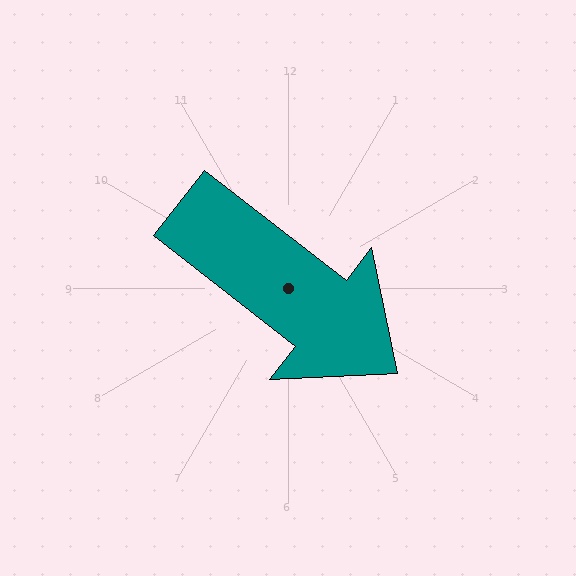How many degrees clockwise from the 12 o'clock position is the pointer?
Approximately 128 degrees.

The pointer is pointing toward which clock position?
Roughly 4 o'clock.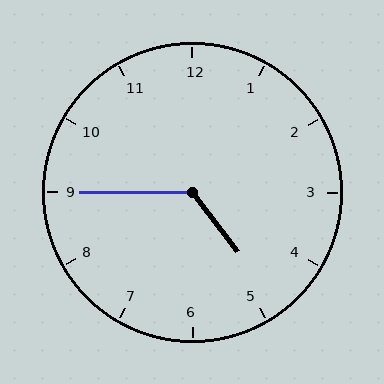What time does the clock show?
4:45.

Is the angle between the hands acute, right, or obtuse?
It is obtuse.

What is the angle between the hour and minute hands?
Approximately 128 degrees.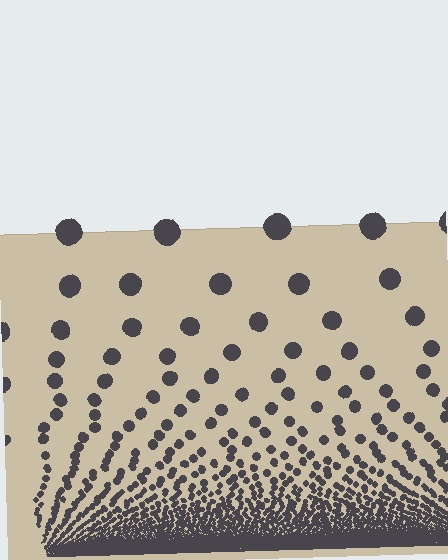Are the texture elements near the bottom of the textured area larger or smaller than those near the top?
Smaller. The gradient is inverted — elements near the bottom are smaller and denser.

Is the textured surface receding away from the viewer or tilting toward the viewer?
The surface appears to tilt toward the viewer. Texture elements get larger and sparser toward the top.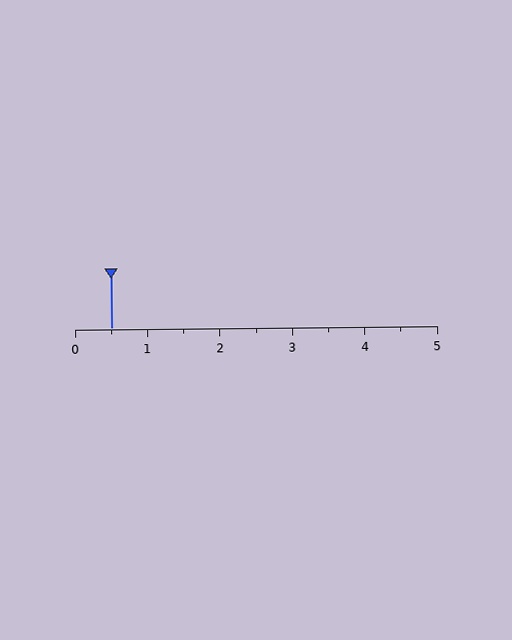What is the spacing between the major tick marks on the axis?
The major ticks are spaced 1 apart.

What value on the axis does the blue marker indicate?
The marker indicates approximately 0.5.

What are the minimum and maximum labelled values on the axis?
The axis runs from 0 to 5.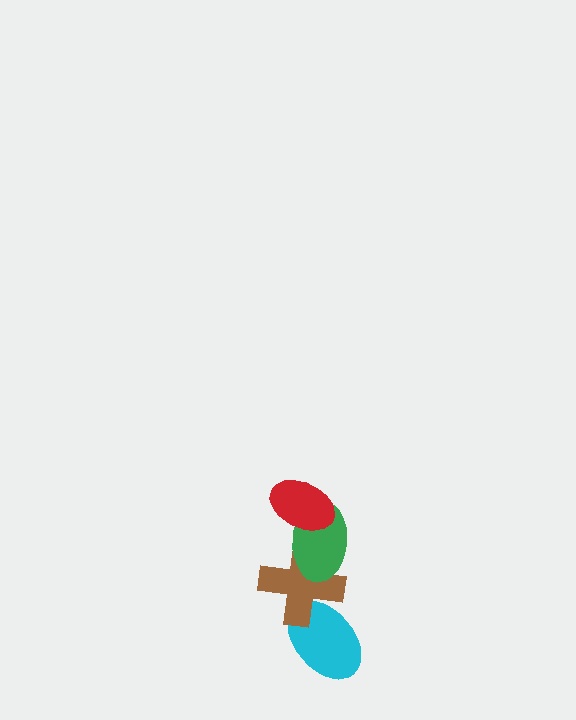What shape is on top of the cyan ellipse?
The brown cross is on top of the cyan ellipse.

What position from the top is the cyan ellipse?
The cyan ellipse is 4th from the top.